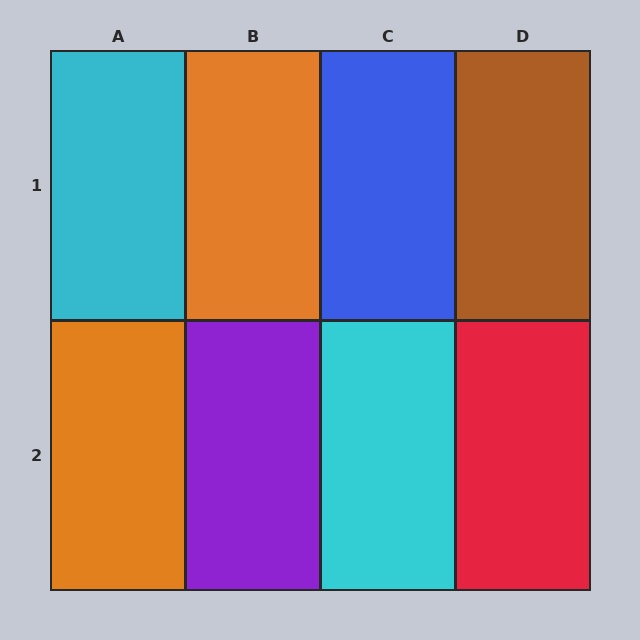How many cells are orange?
2 cells are orange.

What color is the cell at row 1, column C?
Blue.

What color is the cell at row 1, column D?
Brown.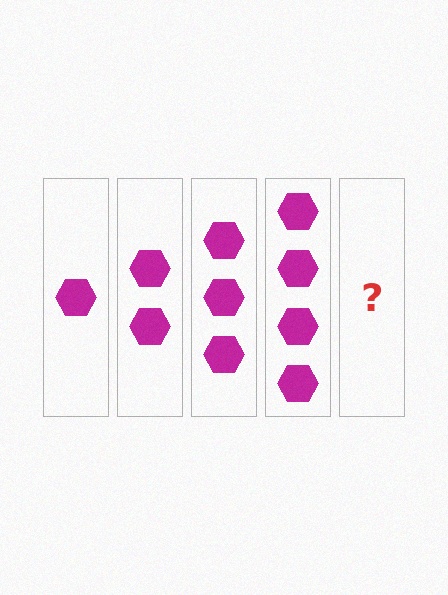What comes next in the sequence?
The next element should be 5 hexagons.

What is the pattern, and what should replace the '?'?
The pattern is that each step adds one more hexagon. The '?' should be 5 hexagons.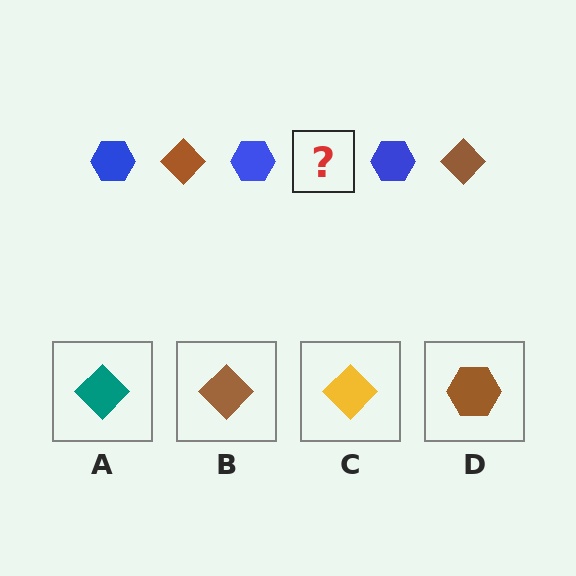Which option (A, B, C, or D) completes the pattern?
B.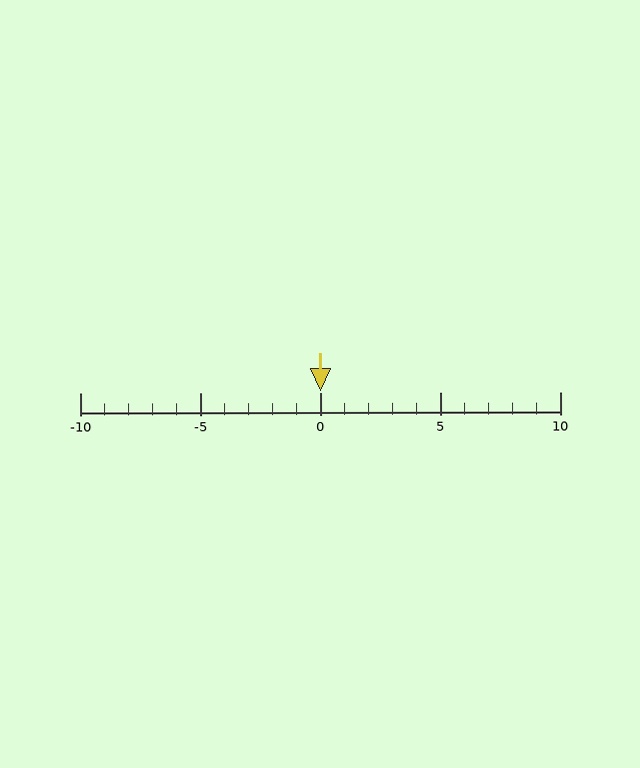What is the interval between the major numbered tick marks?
The major tick marks are spaced 5 units apart.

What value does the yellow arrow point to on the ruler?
The yellow arrow points to approximately 0.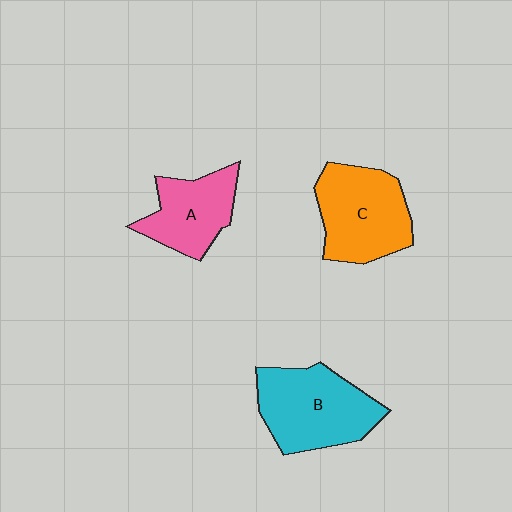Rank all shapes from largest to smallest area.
From largest to smallest: B (cyan), C (orange), A (pink).